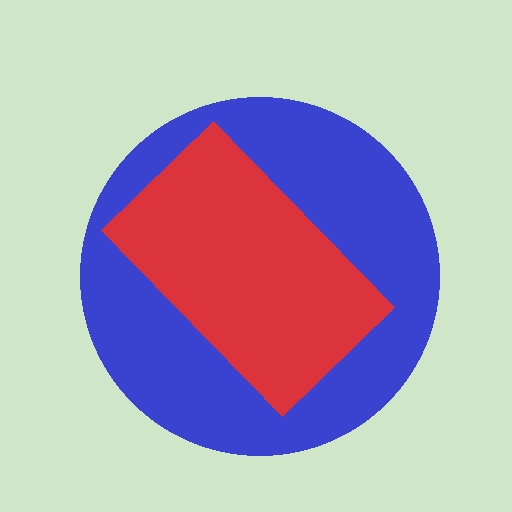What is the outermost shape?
The blue circle.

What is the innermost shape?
The red rectangle.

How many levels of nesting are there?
2.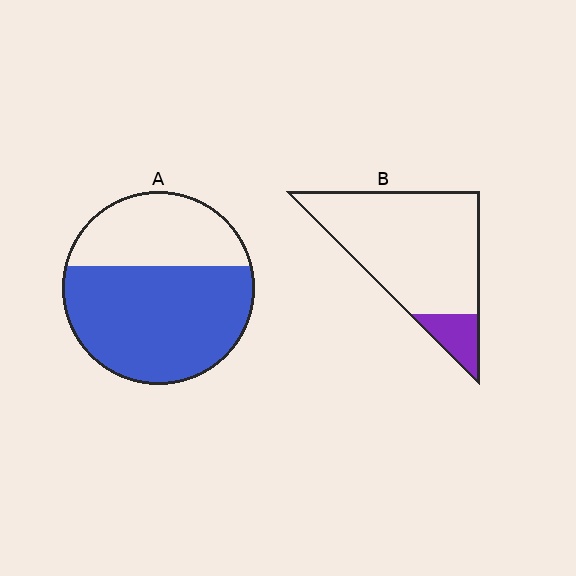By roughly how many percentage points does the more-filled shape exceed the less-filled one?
By roughly 50 percentage points (A over B).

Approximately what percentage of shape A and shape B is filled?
A is approximately 65% and B is approximately 15%.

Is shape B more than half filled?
No.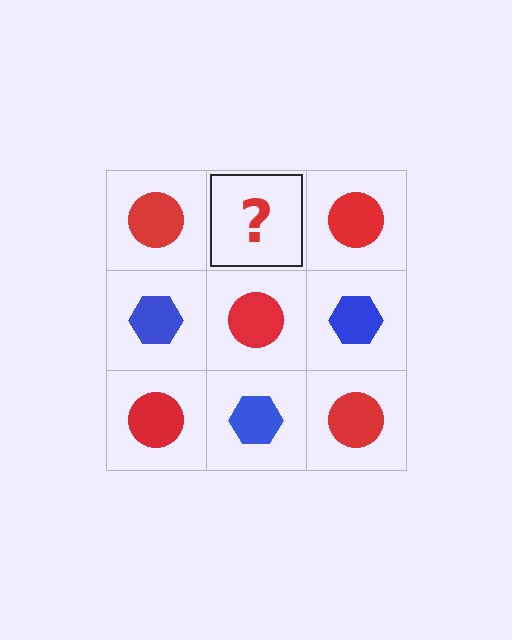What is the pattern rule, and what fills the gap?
The rule is that it alternates red circle and blue hexagon in a checkerboard pattern. The gap should be filled with a blue hexagon.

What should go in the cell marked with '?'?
The missing cell should contain a blue hexagon.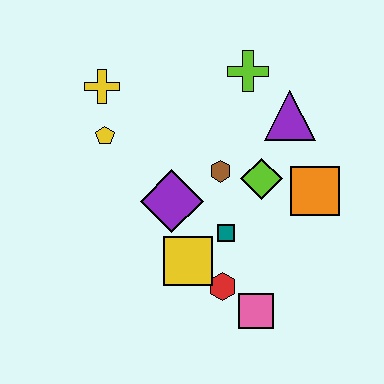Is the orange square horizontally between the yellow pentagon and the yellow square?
No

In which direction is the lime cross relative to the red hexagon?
The lime cross is above the red hexagon.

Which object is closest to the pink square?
The red hexagon is closest to the pink square.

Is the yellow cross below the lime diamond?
No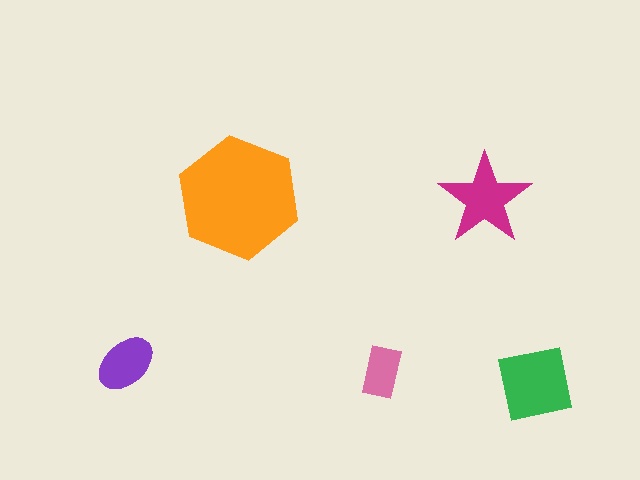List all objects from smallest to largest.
The pink rectangle, the purple ellipse, the magenta star, the green square, the orange hexagon.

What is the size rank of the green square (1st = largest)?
2nd.